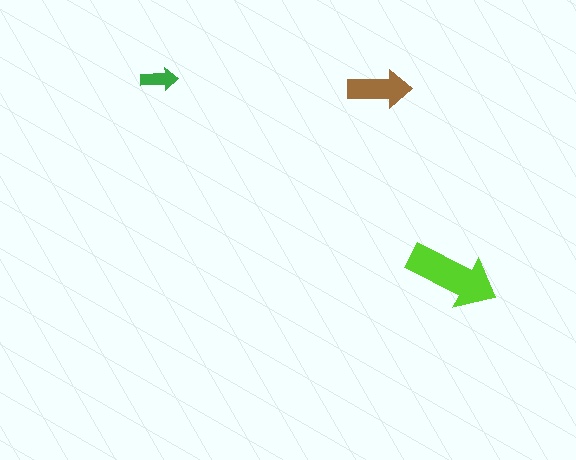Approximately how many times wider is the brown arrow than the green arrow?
About 1.5 times wider.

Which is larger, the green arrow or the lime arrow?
The lime one.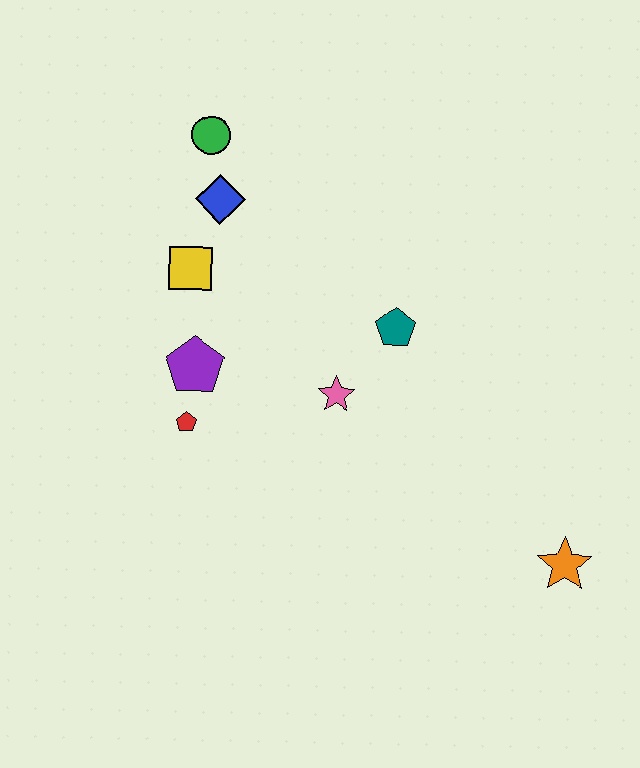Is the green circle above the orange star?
Yes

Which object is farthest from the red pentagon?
The orange star is farthest from the red pentagon.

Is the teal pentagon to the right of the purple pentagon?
Yes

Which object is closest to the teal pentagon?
The pink star is closest to the teal pentagon.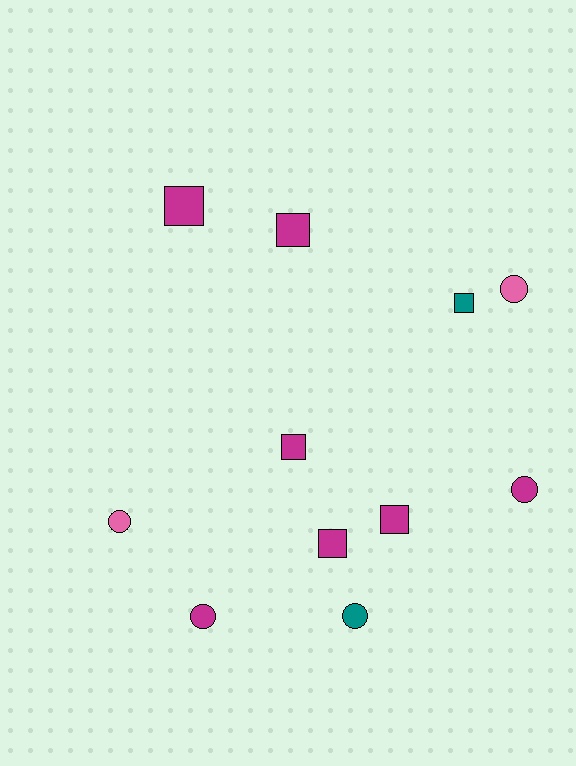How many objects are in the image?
There are 11 objects.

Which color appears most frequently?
Magenta, with 7 objects.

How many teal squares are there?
There is 1 teal square.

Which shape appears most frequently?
Square, with 6 objects.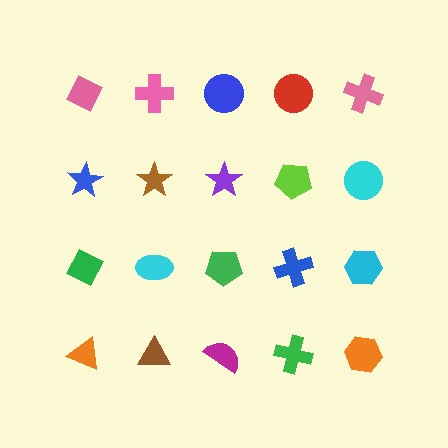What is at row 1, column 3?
A blue circle.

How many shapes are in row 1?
5 shapes.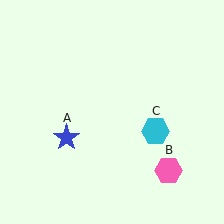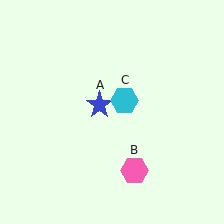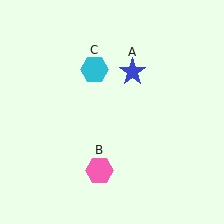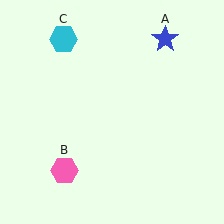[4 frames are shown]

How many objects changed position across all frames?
3 objects changed position: blue star (object A), pink hexagon (object B), cyan hexagon (object C).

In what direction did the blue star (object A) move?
The blue star (object A) moved up and to the right.